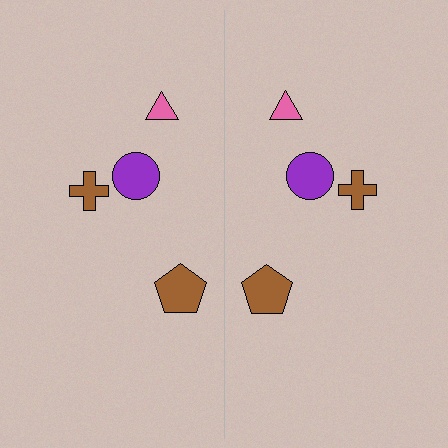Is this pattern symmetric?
Yes, this pattern has bilateral (reflection) symmetry.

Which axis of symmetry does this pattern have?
The pattern has a vertical axis of symmetry running through the center of the image.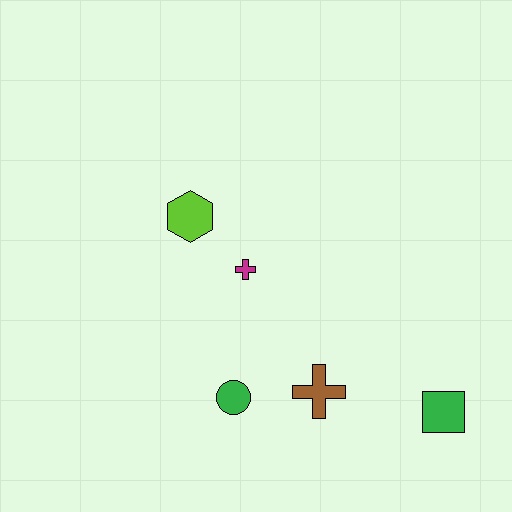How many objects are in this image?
There are 5 objects.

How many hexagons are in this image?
There is 1 hexagon.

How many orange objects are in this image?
There are no orange objects.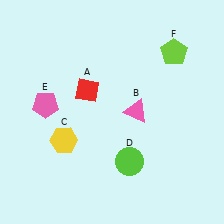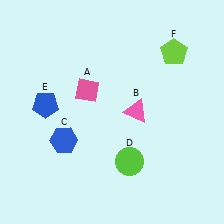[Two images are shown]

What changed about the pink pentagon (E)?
In Image 1, E is pink. In Image 2, it changed to blue.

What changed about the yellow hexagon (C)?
In Image 1, C is yellow. In Image 2, it changed to blue.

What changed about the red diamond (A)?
In Image 1, A is red. In Image 2, it changed to pink.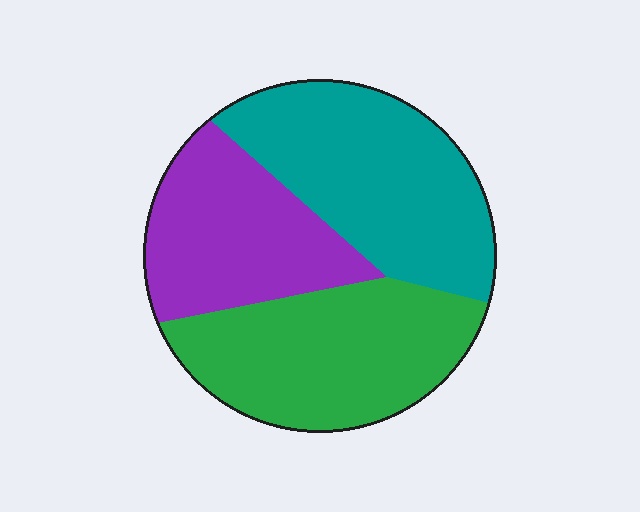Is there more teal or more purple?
Teal.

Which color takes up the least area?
Purple, at roughly 30%.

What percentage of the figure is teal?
Teal takes up about three eighths (3/8) of the figure.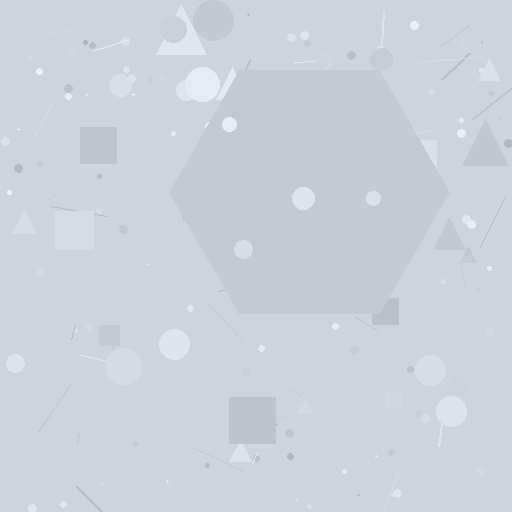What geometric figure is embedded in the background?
A hexagon is embedded in the background.